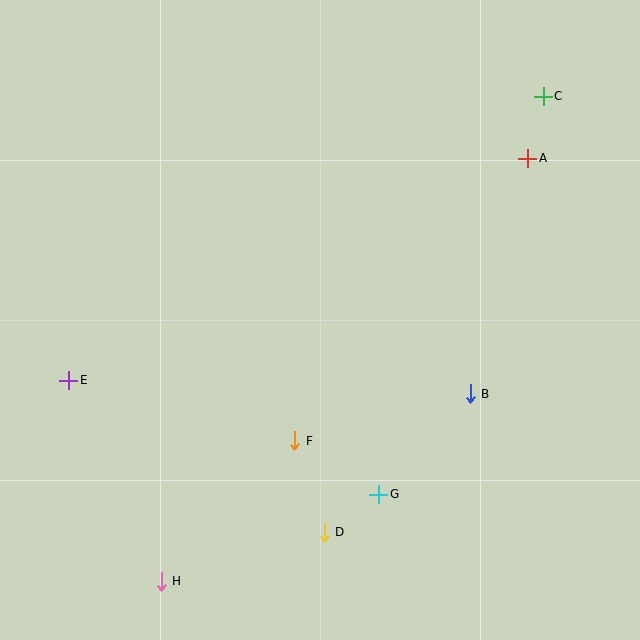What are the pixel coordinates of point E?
Point E is at (69, 380).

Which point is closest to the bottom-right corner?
Point G is closest to the bottom-right corner.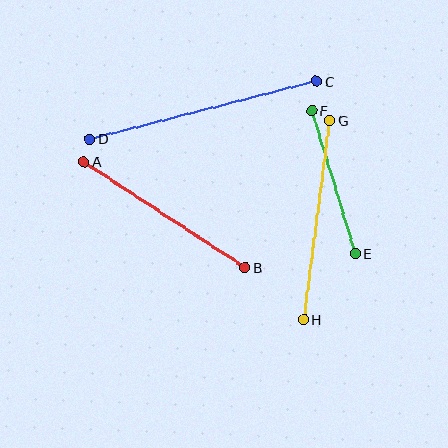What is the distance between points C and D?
The distance is approximately 234 pixels.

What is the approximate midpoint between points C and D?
The midpoint is at approximately (203, 110) pixels.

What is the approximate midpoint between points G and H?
The midpoint is at approximately (317, 220) pixels.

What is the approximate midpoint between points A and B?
The midpoint is at approximately (165, 215) pixels.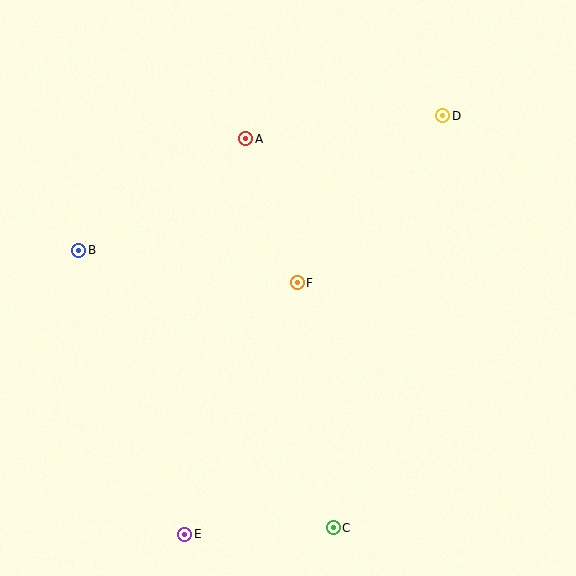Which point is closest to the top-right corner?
Point D is closest to the top-right corner.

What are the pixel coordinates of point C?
Point C is at (333, 528).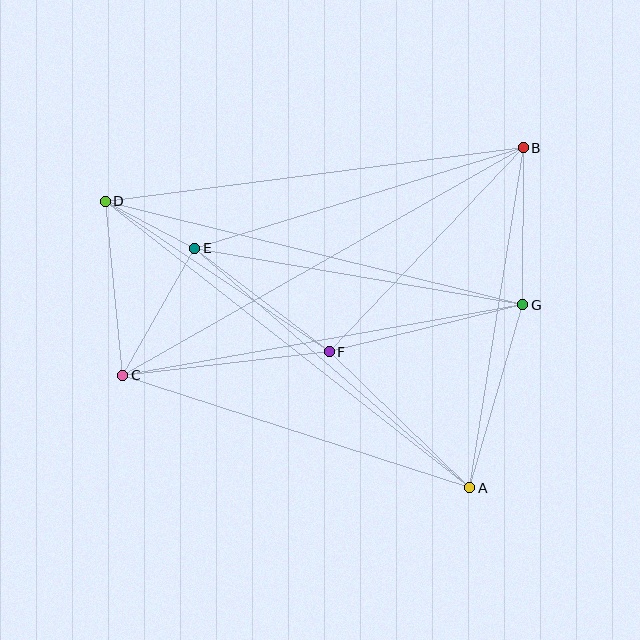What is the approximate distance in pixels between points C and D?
The distance between C and D is approximately 175 pixels.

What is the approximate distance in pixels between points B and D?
The distance between B and D is approximately 421 pixels.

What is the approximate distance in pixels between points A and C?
The distance between A and C is approximately 364 pixels.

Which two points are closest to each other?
Points D and E are closest to each other.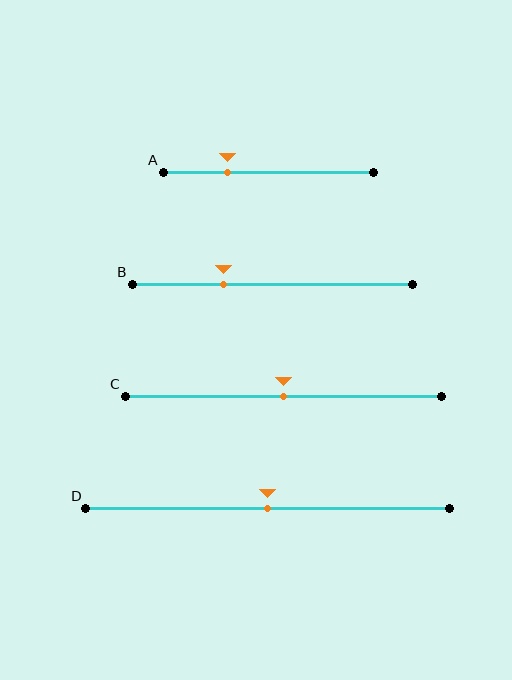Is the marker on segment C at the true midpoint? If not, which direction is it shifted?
Yes, the marker on segment C is at the true midpoint.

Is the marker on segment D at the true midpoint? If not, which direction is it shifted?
Yes, the marker on segment D is at the true midpoint.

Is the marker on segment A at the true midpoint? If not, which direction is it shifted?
No, the marker on segment A is shifted to the left by about 20% of the segment length.